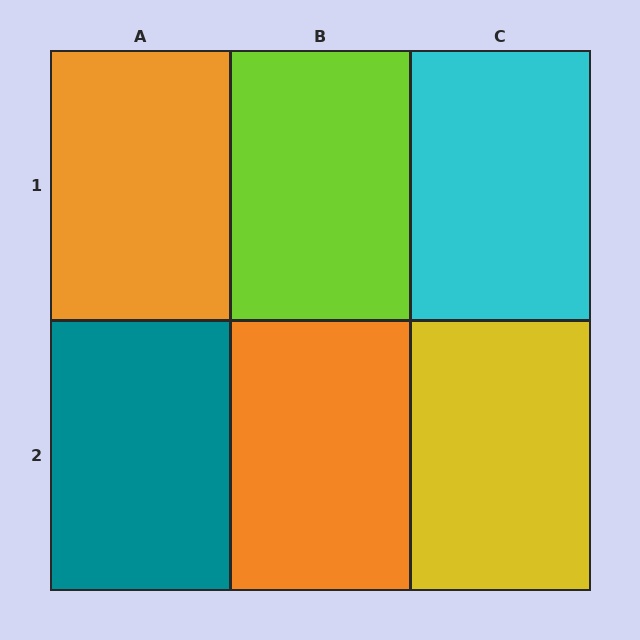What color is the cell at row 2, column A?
Teal.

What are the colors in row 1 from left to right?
Orange, lime, cyan.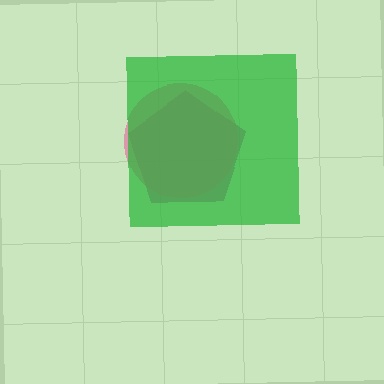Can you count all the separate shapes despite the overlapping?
Yes, there are 3 separate shapes.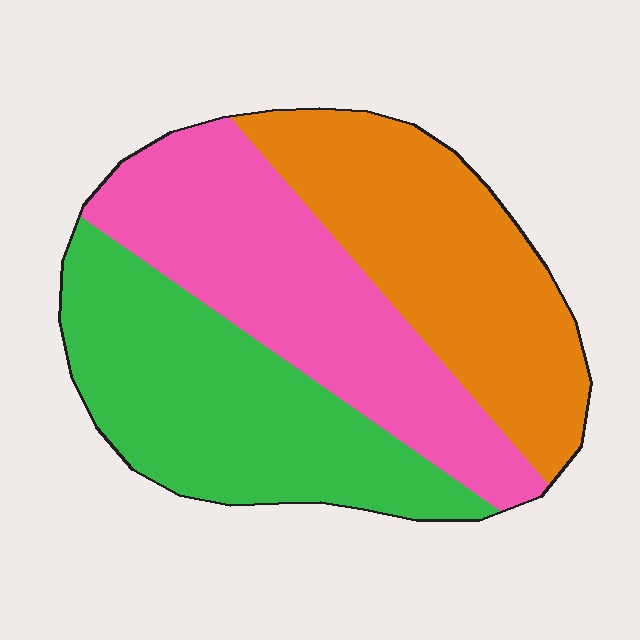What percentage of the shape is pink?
Pink covers 34% of the shape.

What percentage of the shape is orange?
Orange covers around 30% of the shape.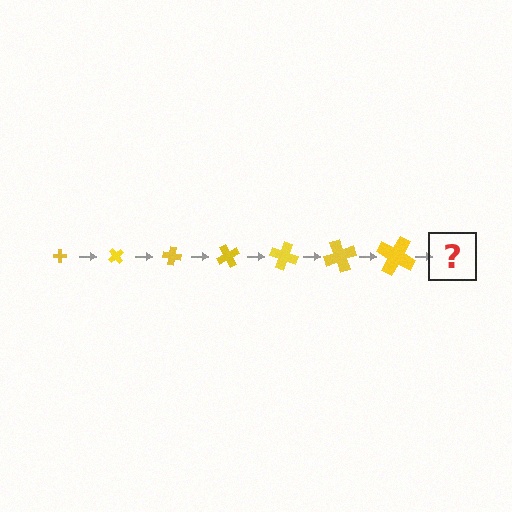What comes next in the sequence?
The next element should be a cross, larger than the previous one and rotated 350 degrees from the start.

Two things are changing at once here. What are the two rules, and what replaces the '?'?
The two rules are that the cross grows larger each step and it rotates 50 degrees each step. The '?' should be a cross, larger than the previous one and rotated 350 degrees from the start.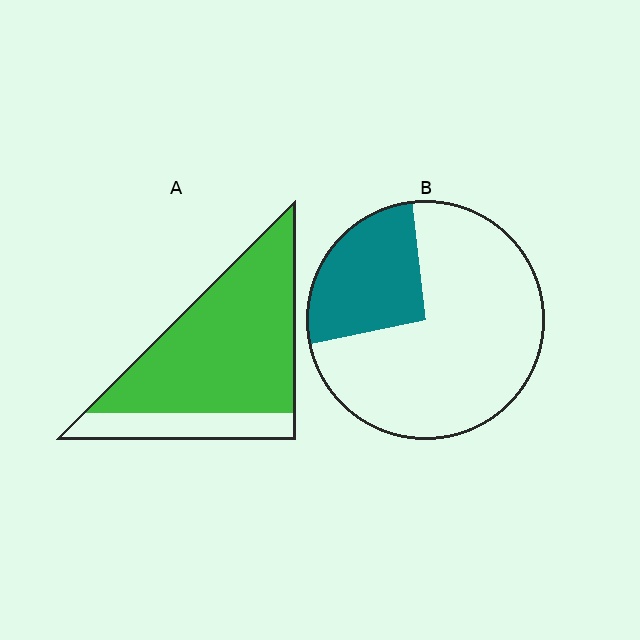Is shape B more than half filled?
No.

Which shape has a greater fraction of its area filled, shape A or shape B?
Shape A.